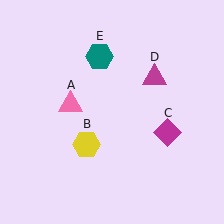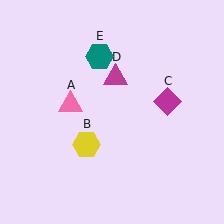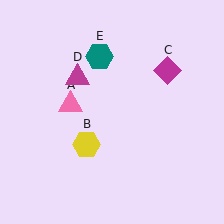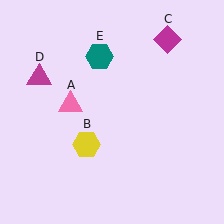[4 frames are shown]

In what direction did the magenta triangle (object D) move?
The magenta triangle (object D) moved left.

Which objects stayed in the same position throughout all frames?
Pink triangle (object A) and yellow hexagon (object B) and teal hexagon (object E) remained stationary.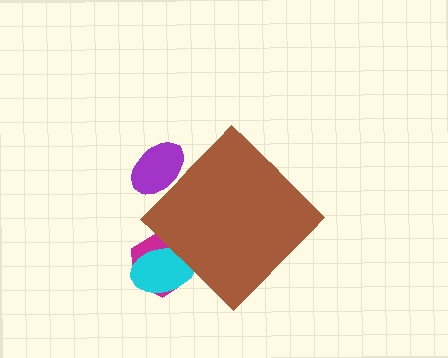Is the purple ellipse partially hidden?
Yes, the purple ellipse is partially hidden behind the brown diamond.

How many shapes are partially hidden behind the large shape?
3 shapes are partially hidden.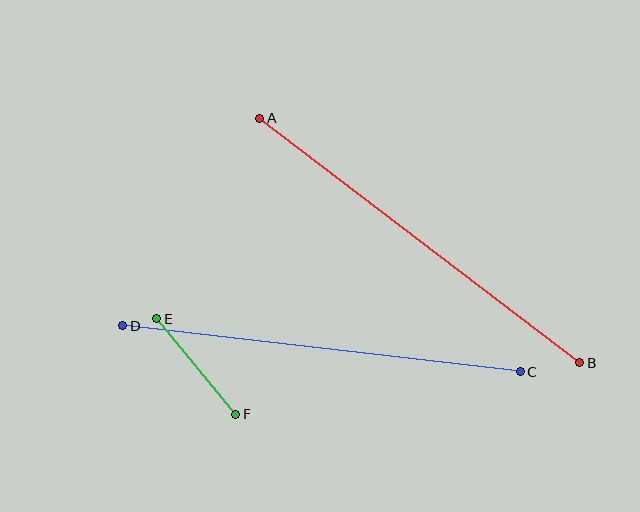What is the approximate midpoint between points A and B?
The midpoint is at approximately (420, 240) pixels.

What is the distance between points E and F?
The distance is approximately 124 pixels.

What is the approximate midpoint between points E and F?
The midpoint is at approximately (196, 366) pixels.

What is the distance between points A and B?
The distance is approximately 403 pixels.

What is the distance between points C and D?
The distance is approximately 400 pixels.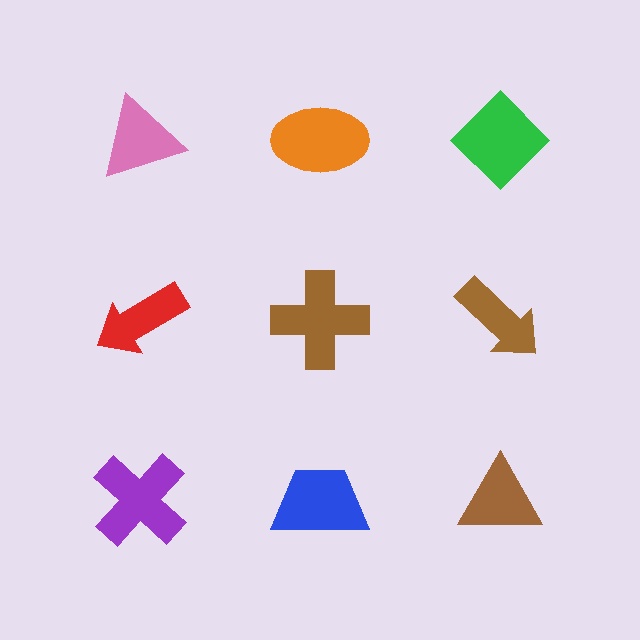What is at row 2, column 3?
A brown arrow.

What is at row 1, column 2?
An orange ellipse.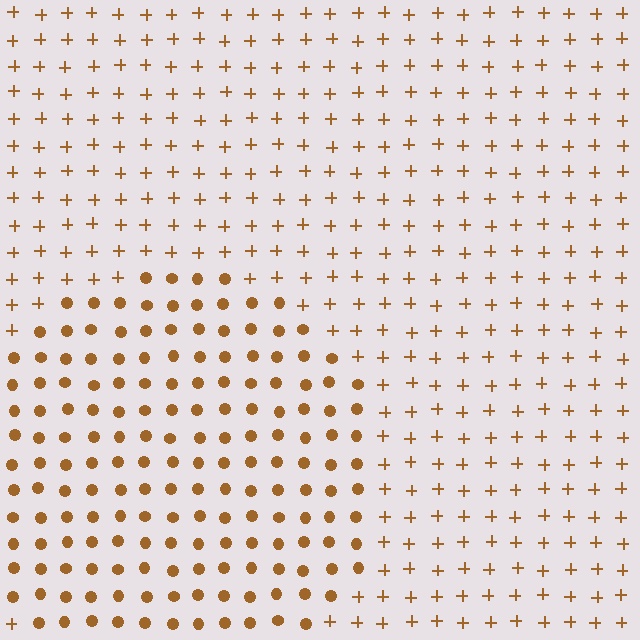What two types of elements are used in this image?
The image uses circles inside the circle region and plus signs outside it.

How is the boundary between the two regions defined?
The boundary is defined by a change in element shape: circles inside vs. plus signs outside. All elements share the same color and spacing.